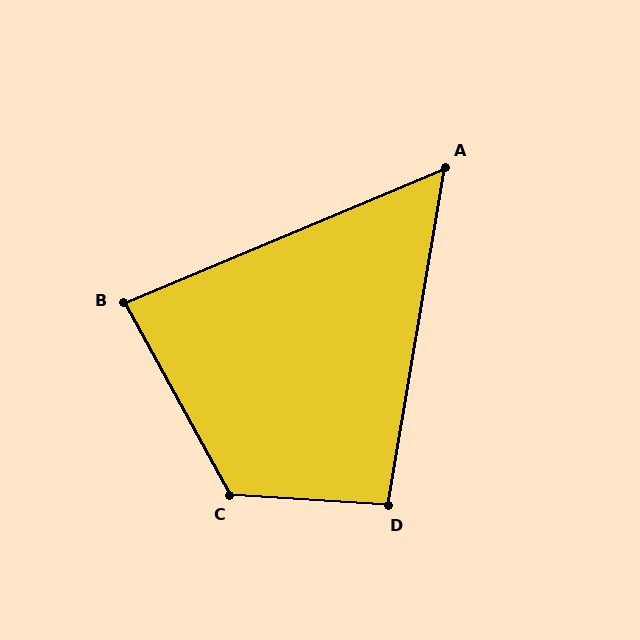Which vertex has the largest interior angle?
C, at approximately 122 degrees.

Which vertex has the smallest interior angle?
A, at approximately 58 degrees.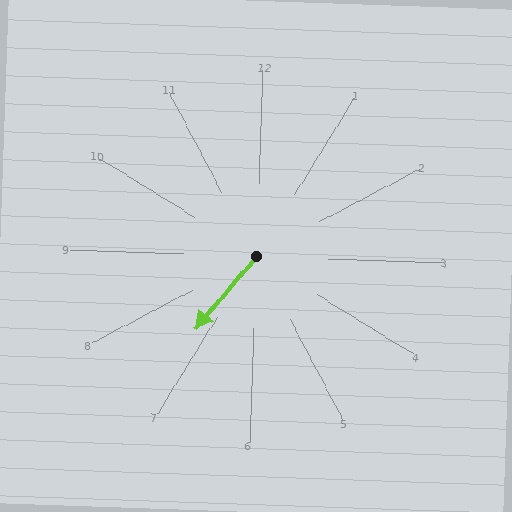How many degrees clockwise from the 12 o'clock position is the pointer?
Approximately 218 degrees.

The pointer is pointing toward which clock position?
Roughly 7 o'clock.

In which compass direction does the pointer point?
Southwest.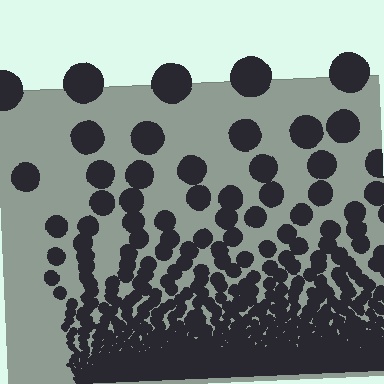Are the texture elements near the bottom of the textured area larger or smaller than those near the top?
Smaller. The gradient is inverted — elements near the bottom are smaller and denser.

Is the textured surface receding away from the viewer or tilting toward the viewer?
The surface appears to tilt toward the viewer. Texture elements get larger and sparser toward the top.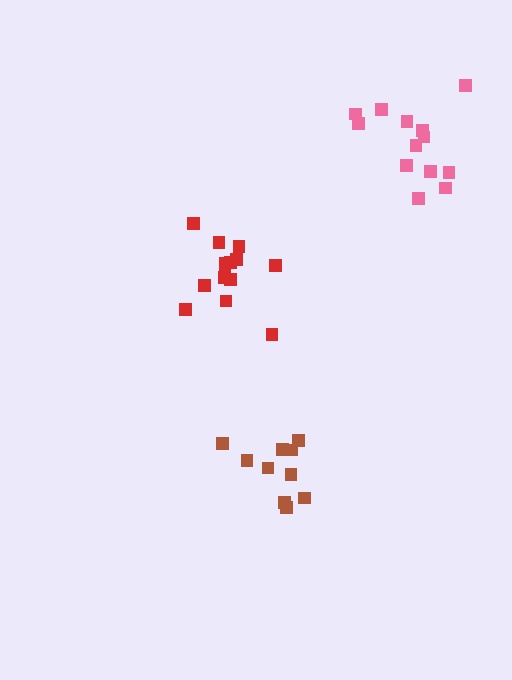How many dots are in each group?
Group 1: 14 dots, Group 2: 10 dots, Group 3: 13 dots (37 total).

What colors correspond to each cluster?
The clusters are colored: red, brown, pink.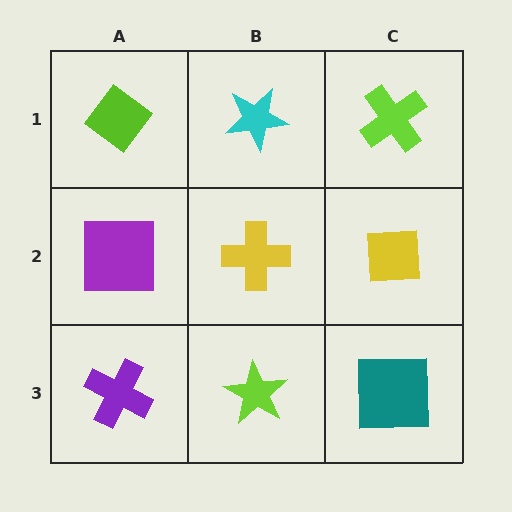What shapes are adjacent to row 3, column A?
A purple square (row 2, column A), a lime star (row 3, column B).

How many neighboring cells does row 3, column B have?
3.